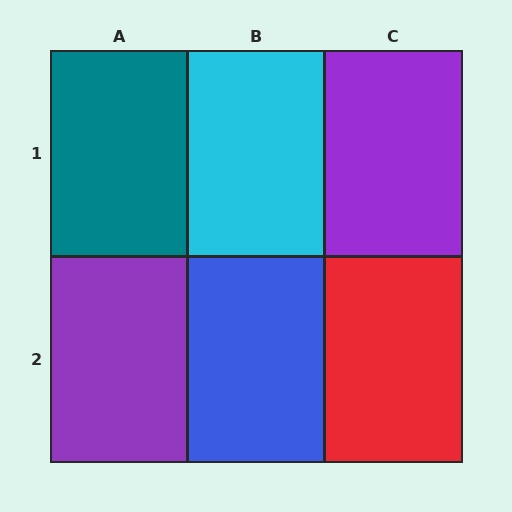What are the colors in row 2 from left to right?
Purple, blue, red.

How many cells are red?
1 cell is red.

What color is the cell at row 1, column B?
Cyan.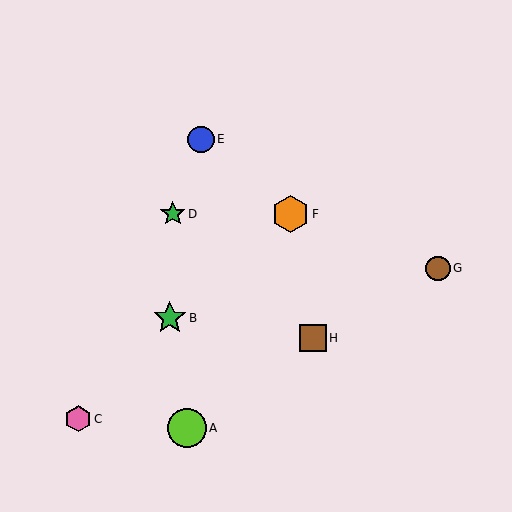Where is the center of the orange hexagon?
The center of the orange hexagon is at (291, 214).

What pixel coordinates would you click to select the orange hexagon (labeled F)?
Click at (291, 214) to select the orange hexagon F.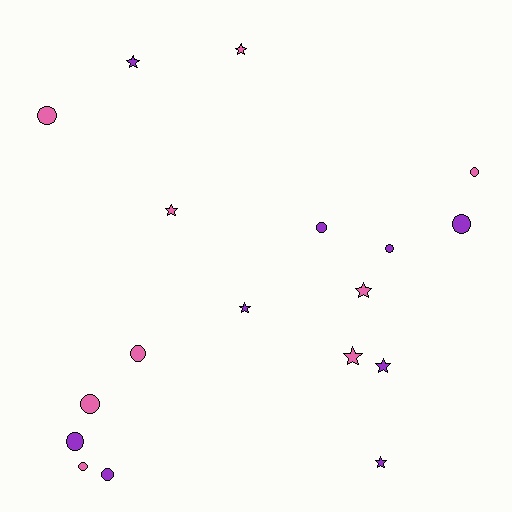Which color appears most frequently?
Pink, with 9 objects.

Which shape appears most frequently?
Circle, with 10 objects.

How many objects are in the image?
There are 18 objects.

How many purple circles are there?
There are 5 purple circles.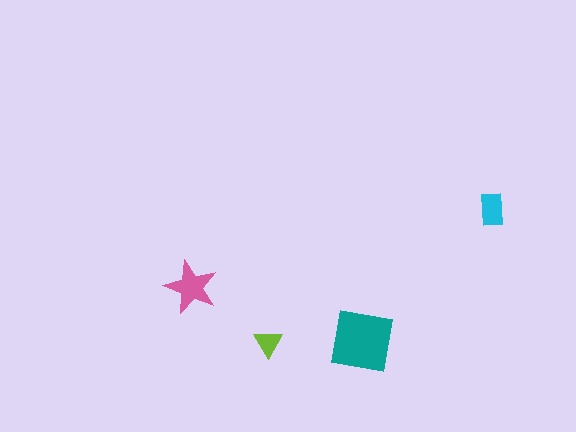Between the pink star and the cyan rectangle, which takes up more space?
The pink star.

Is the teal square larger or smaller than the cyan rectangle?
Larger.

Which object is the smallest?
The lime triangle.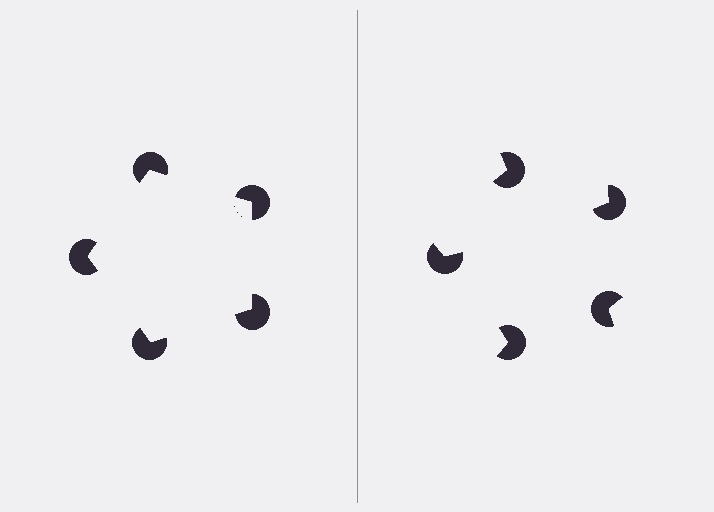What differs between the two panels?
The pac-man discs are positioned identically on both sides; only the wedge orientations differ. On the left they align to a pentagon; on the right they are misaligned.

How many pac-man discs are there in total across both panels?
10 — 5 on each side.